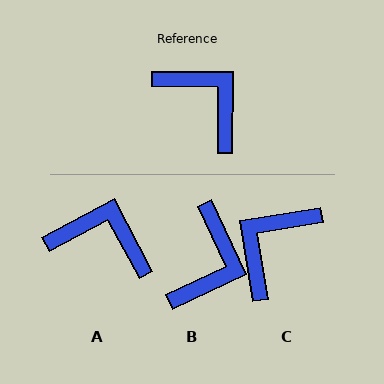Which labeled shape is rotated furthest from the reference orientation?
C, about 100 degrees away.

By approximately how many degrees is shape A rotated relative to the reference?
Approximately 29 degrees counter-clockwise.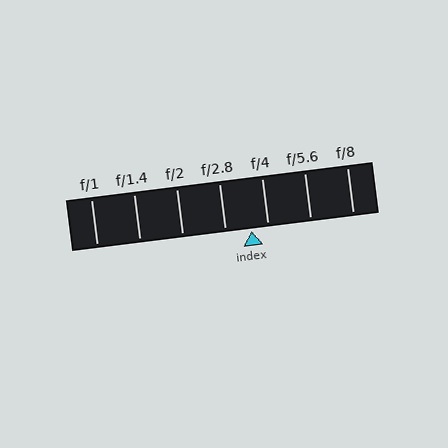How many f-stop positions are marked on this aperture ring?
There are 7 f-stop positions marked.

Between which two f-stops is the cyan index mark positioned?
The index mark is between f/2.8 and f/4.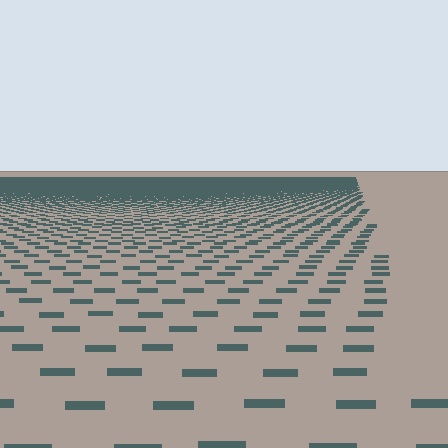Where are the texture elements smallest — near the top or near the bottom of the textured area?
Near the top.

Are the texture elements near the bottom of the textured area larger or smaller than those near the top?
Larger. Near the bottom, elements are closer to the viewer and appear at a bigger on-screen size.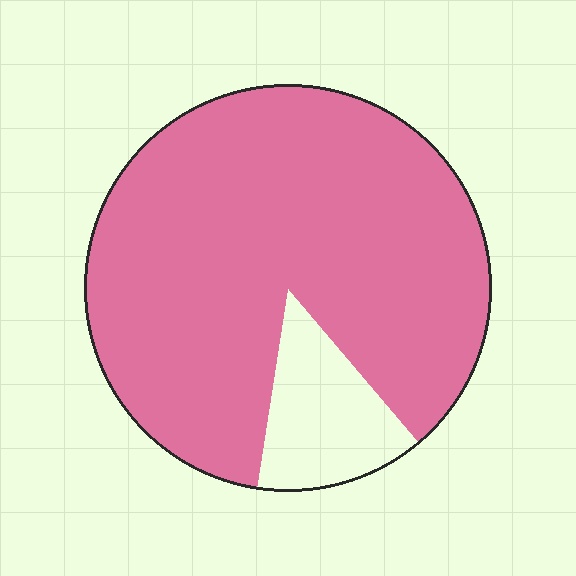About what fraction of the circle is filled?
About seven eighths (7/8).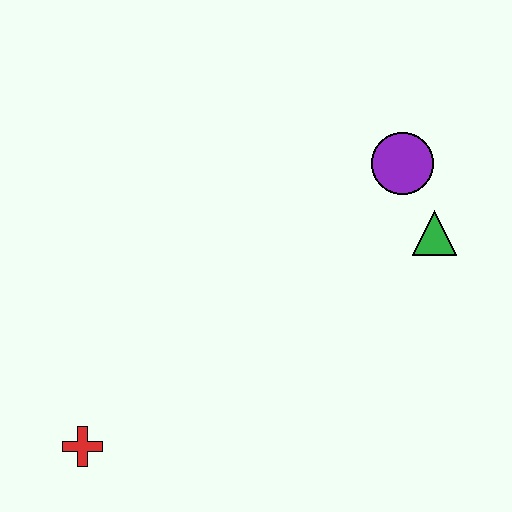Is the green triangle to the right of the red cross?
Yes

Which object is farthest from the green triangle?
The red cross is farthest from the green triangle.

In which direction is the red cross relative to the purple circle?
The red cross is to the left of the purple circle.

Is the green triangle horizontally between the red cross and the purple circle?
No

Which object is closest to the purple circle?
The green triangle is closest to the purple circle.